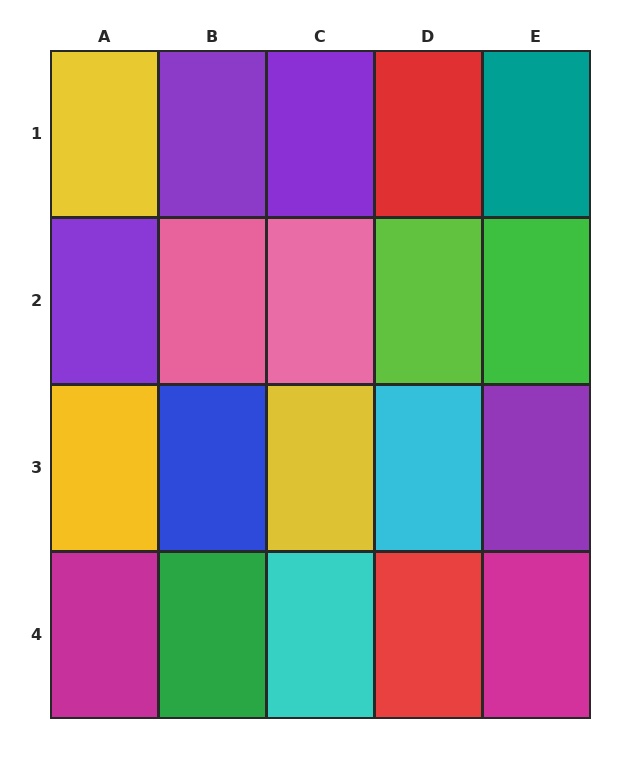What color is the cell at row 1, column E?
Teal.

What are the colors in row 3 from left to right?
Yellow, blue, yellow, cyan, purple.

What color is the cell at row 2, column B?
Pink.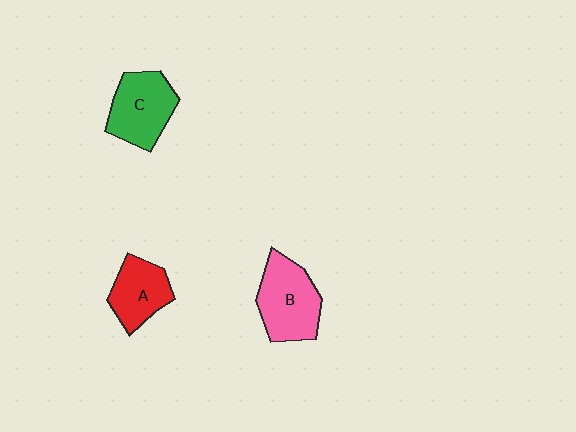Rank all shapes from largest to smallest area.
From largest to smallest: B (pink), C (green), A (red).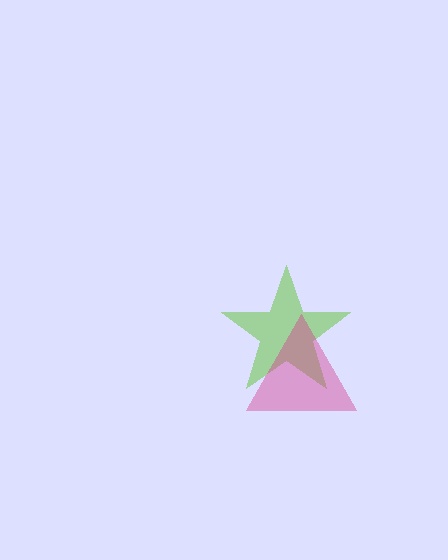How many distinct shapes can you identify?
There are 2 distinct shapes: a lime star, a magenta triangle.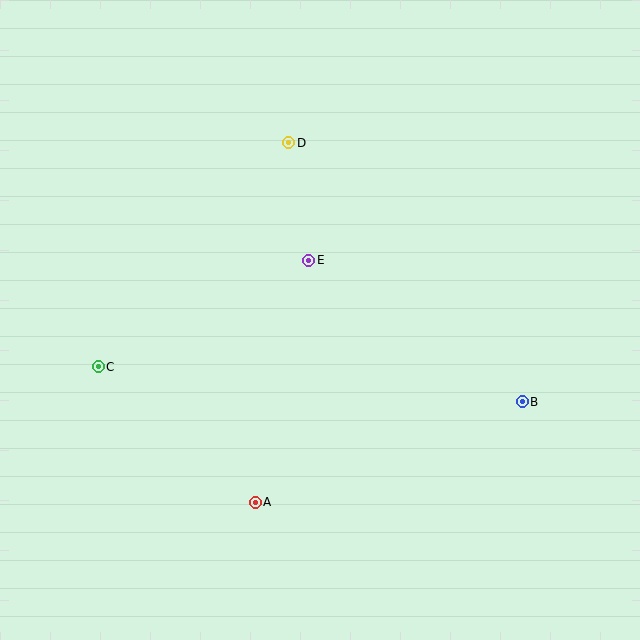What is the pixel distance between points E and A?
The distance between E and A is 248 pixels.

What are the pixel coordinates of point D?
Point D is at (289, 143).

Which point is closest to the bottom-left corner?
Point C is closest to the bottom-left corner.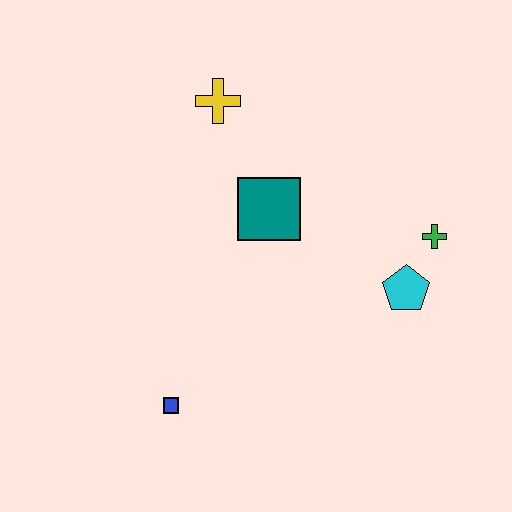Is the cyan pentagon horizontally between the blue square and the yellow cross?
No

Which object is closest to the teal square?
The yellow cross is closest to the teal square.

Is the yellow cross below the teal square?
No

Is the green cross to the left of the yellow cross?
No